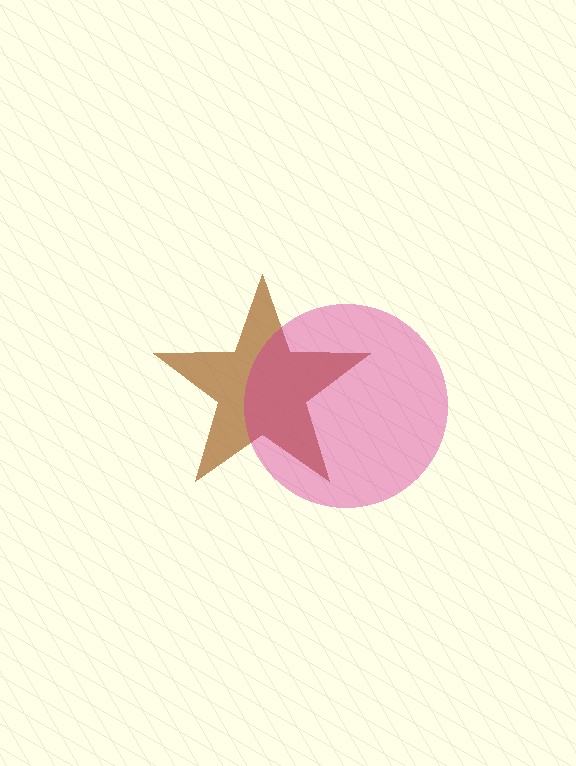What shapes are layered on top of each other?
The layered shapes are: a brown star, a magenta circle.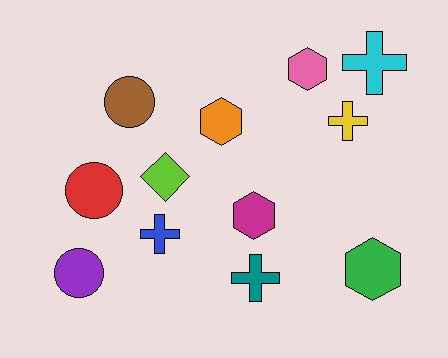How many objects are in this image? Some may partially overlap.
There are 12 objects.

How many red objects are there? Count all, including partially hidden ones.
There is 1 red object.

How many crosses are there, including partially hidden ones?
There are 4 crosses.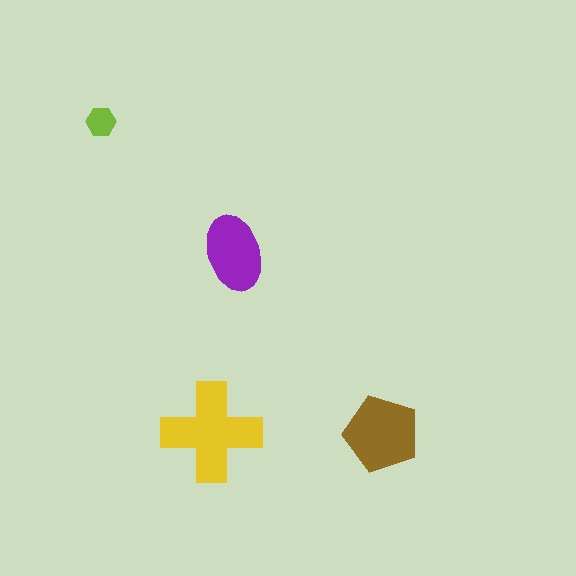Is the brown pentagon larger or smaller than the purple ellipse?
Larger.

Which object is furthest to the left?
The lime hexagon is leftmost.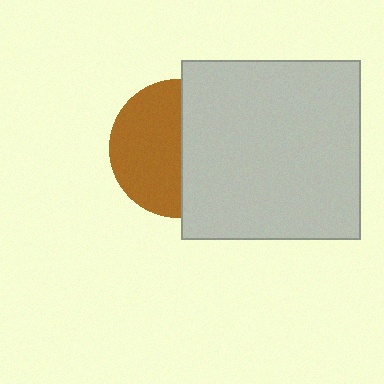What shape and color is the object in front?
The object in front is a light gray square.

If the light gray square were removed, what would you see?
You would see the complete brown circle.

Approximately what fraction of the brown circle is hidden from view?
Roughly 47% of the brown circle is hidden behind the light gray square.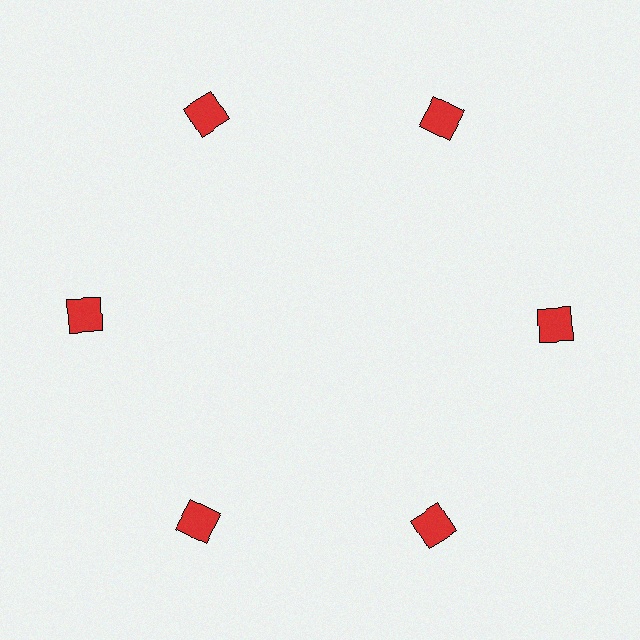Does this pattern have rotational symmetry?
Yes, this pattern has 6-fold rotational symmetry. It looks the same after rotating 60 degrees around the center.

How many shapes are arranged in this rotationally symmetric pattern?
There are 6 shapes, arranged in 6 groups of 1.